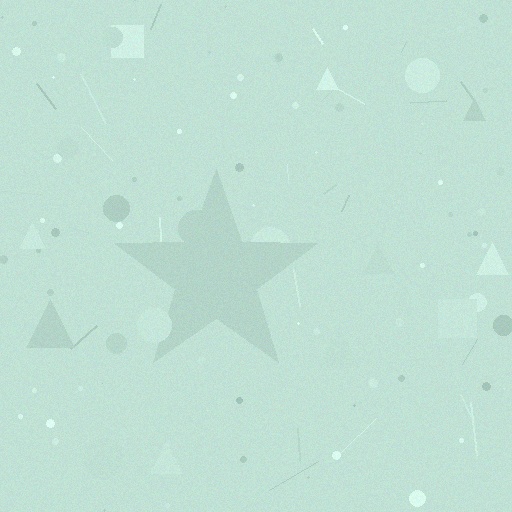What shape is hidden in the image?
A star is hidden in the image.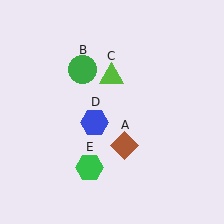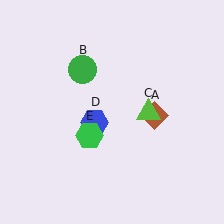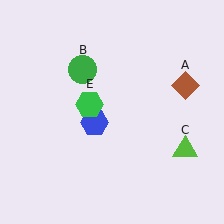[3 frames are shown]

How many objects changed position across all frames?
3 objects changed position: brown diamond (object A), lime triangle (object C), green hexagon (object E).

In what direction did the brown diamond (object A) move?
The brown diamond (object A) moved up and to the right.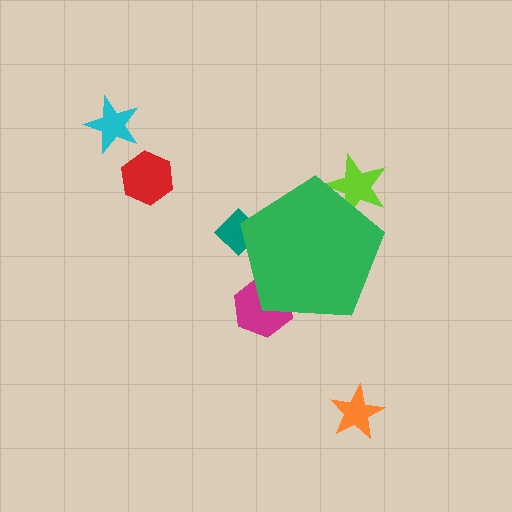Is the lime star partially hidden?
Yes, the lime star is partially hidden behind the green pentagon.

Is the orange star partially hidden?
No, the orange star is fully visible.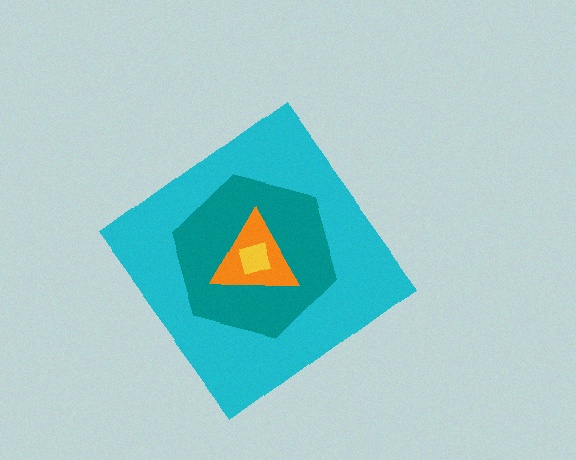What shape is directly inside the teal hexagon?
The orange triangle.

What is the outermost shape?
The cyan diamond.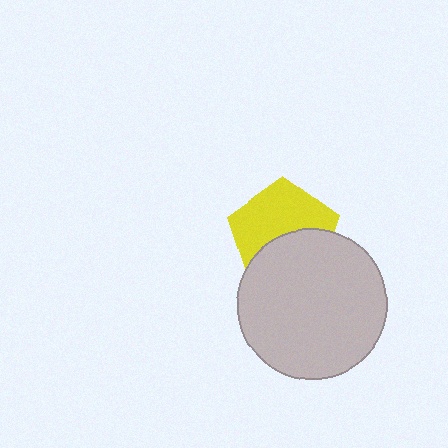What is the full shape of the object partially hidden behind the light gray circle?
The partially hidden object is a yellow pentagon.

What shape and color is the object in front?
The object in front is a light gray circle.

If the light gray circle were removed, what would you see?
You would see the complete yellow pentagon.